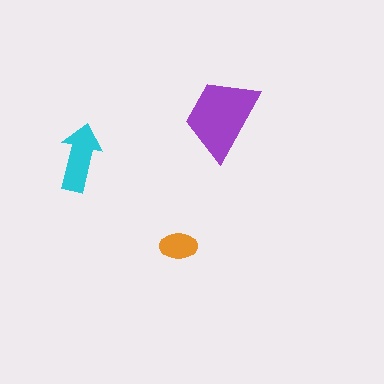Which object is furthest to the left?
The cyan arrow is leftmost.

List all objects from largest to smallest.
The purple trapezoid, the cyan arrow, the orange ellipse.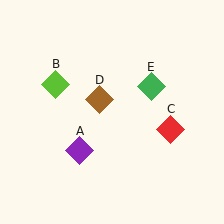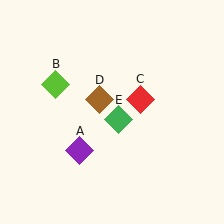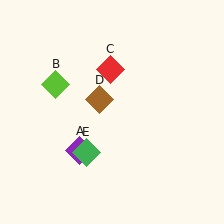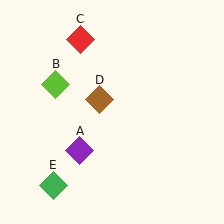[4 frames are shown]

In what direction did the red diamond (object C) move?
The red diamond (object C) moved up and to the left.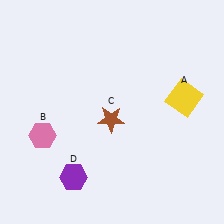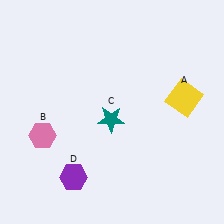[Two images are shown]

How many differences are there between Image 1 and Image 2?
There is 1 difference between the two images.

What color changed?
The star (C) changed from brown in Image 1 to teal in Image 2.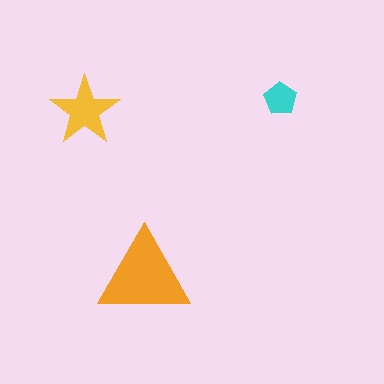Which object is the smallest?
The cyan pentagon.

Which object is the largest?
The orange triangle.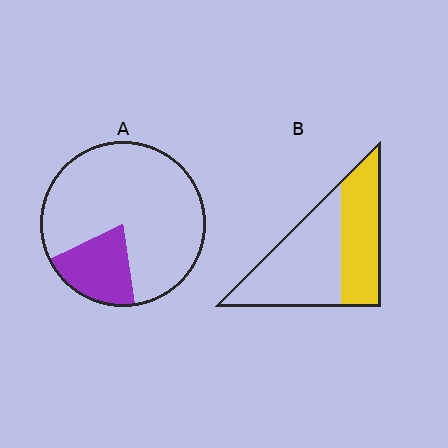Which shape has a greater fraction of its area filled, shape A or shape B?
Shape B.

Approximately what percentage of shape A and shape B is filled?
A is approximately 20% and B is approximately 40%.